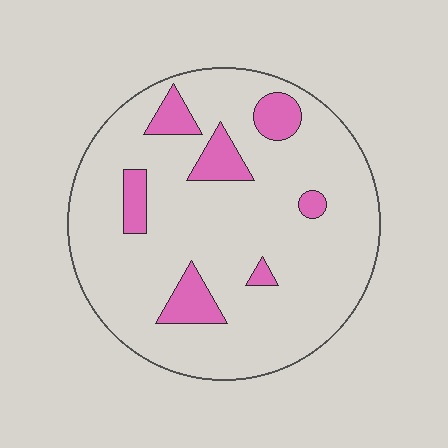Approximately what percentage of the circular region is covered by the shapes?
Approximately 15%.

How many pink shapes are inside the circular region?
7.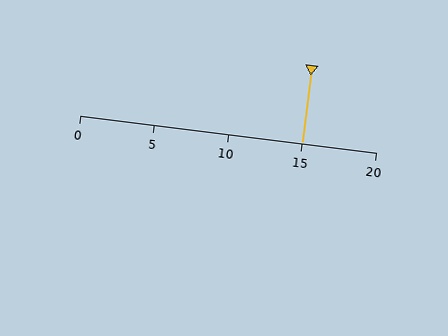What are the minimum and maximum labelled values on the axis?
The axis runs from 0 to 20.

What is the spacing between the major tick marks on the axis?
The major ticks are spaced 5 apart.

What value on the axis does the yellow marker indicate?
The marker indicates approximately 15.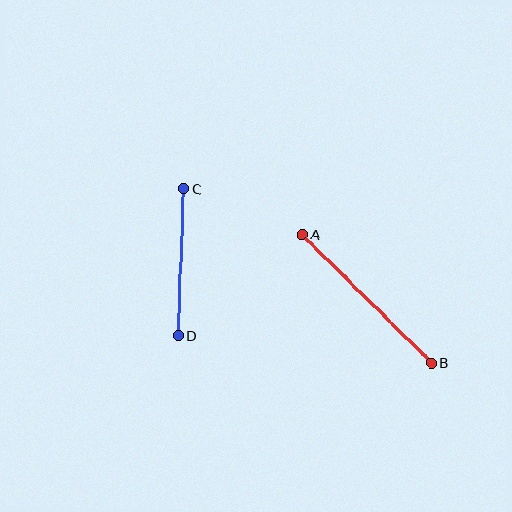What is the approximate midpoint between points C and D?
The midpoint is at approximately (181, 262) pixels.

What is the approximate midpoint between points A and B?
The midpoint is at approximately (367, 299) pixels.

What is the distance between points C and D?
The distance is approximately 147 pixels.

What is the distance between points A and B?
The distance is approximately 182 pixels.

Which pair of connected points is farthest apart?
Points A and B are farthest apart.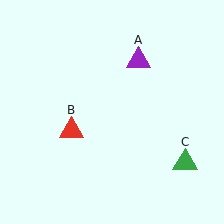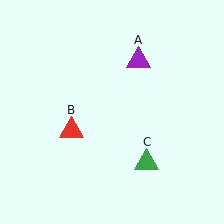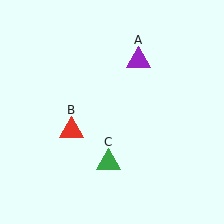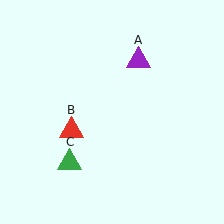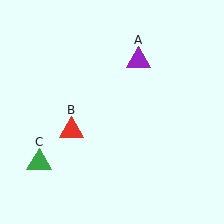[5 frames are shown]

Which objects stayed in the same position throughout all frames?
Purple triangle (object A) and red triangle (object B) remained stationary.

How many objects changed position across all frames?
1 object changed position: green triangle (object C).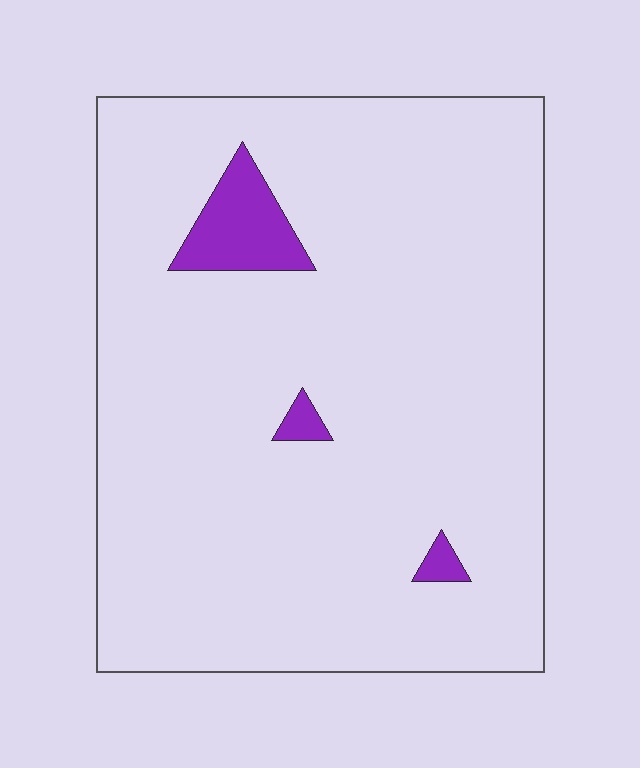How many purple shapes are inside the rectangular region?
3.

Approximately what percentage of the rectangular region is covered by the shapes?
Approximately 5%.